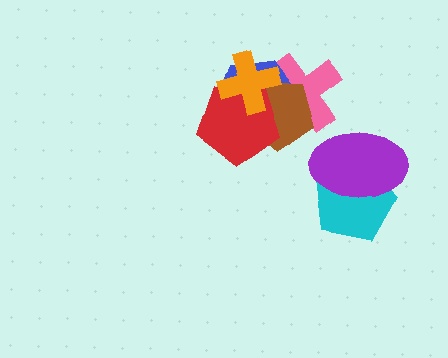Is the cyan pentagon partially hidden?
Yes, it is partially covered by another shape.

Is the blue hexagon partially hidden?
Yes, it is partially covered by another shape.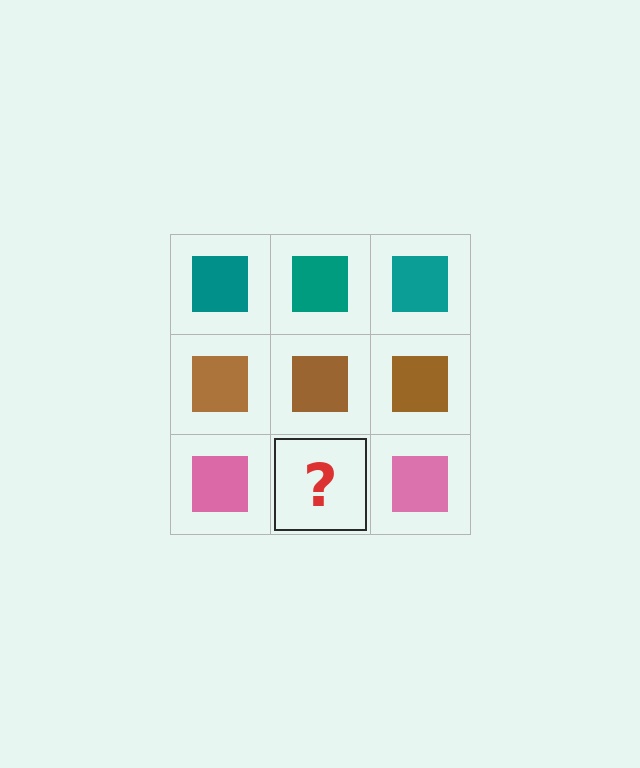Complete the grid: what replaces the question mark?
The question mark should be replaced with a pink square.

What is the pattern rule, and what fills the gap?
The rule is that each row has a consistent color. The gap should be filled with a pink square.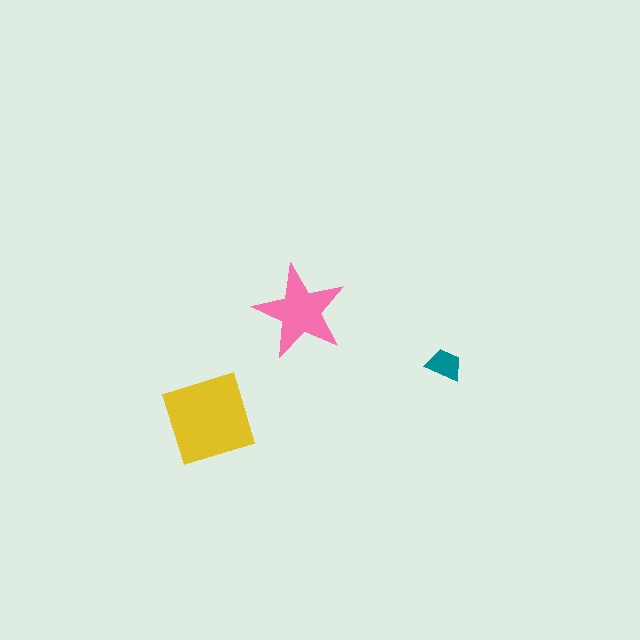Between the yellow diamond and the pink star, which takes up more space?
The yellow diamond.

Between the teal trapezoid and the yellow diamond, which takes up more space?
The yellow diamond.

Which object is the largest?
The yellow diamond.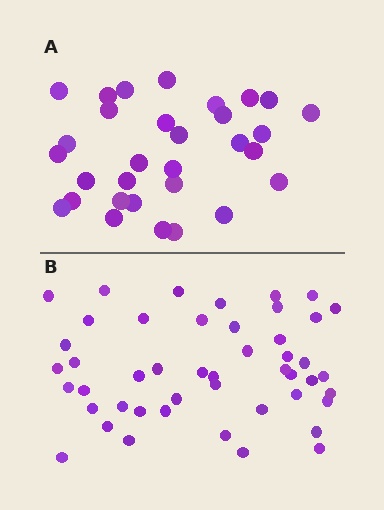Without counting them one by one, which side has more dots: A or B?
Region B (the bottom region) has more dots.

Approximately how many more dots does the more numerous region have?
Region B has approximately 15 more dots than region A.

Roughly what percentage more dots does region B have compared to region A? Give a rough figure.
About 50% more.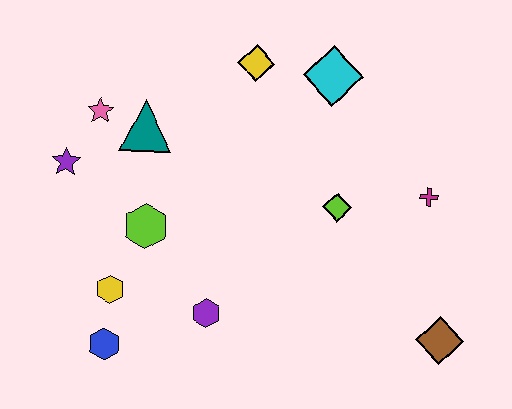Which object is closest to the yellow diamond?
The cyan diamond is closest to the yellow diamond.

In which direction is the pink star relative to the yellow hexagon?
The pink star is above the yellow hexagon.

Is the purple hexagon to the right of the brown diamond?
No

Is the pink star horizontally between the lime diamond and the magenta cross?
No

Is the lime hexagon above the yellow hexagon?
Yes